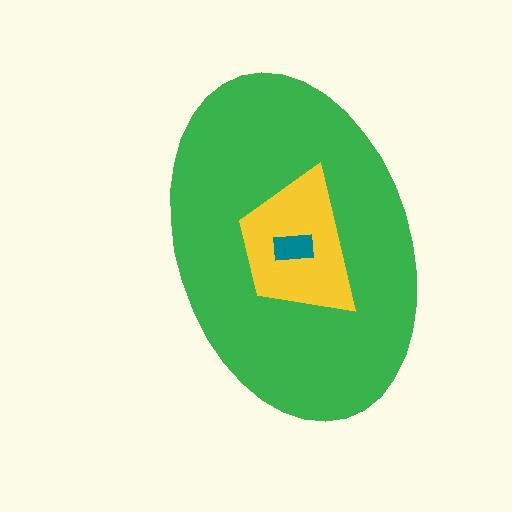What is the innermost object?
The teal rectangle.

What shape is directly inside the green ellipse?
The yellow trapezoid.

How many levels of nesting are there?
3.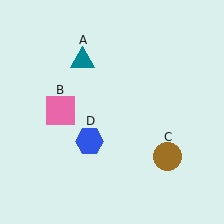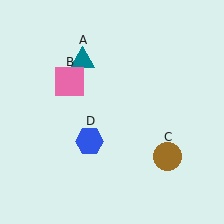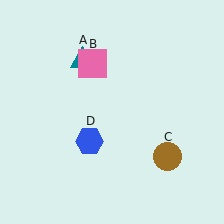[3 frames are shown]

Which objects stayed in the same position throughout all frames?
Teal triangle (object A) and brown circle (object C) and blue hexagon (object D) remained stationary.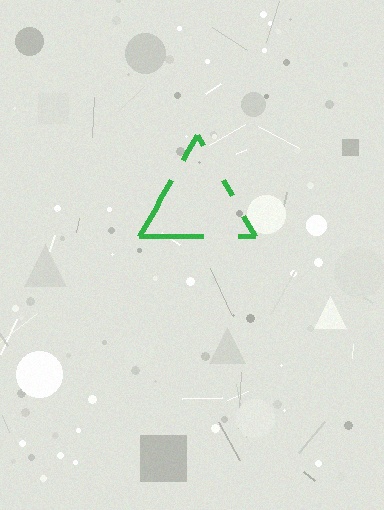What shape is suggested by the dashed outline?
The dashed outline suggests a triangle.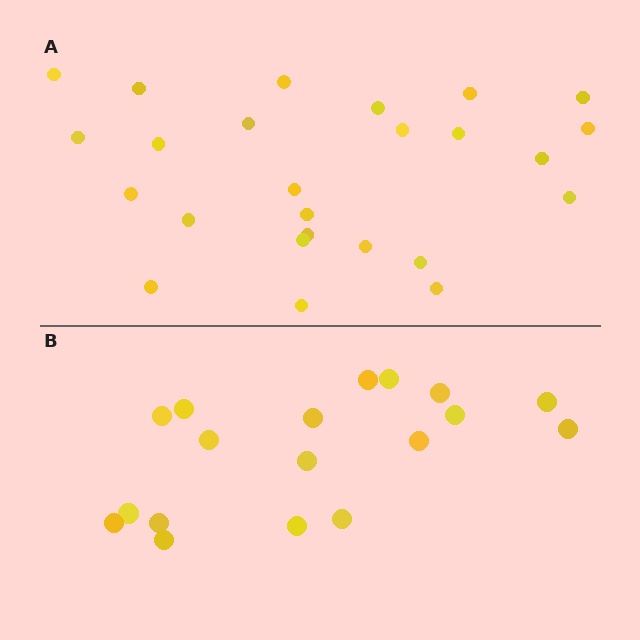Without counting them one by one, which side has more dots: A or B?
Region A (the top region) has more dots.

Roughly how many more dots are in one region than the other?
Region A has roughly 8 or so more dots than region B.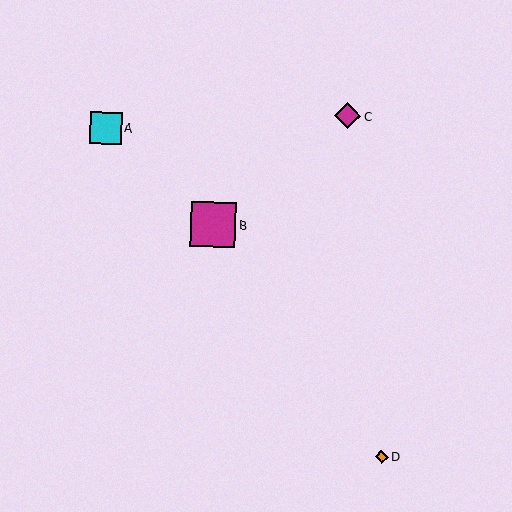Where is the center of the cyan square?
The center of the cyan square is at (106, 128).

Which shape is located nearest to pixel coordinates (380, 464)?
The orange diamond (labeled D) at (382, 457) is nearest to that location.